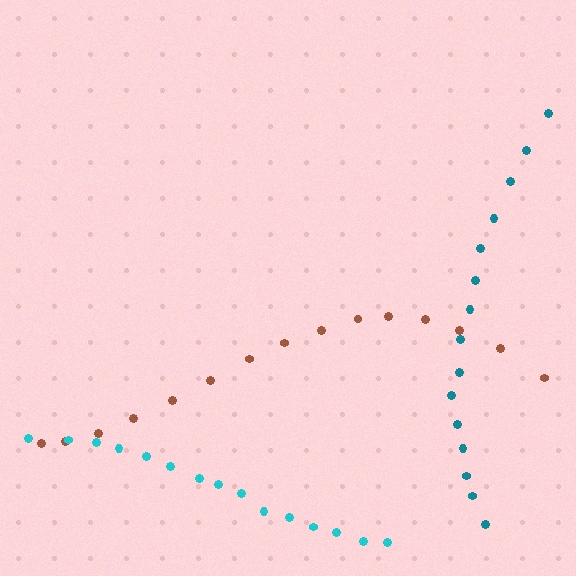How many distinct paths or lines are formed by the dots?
There are 3 distinct paths.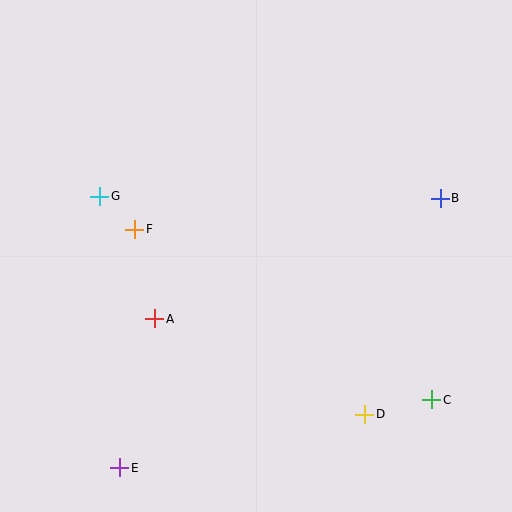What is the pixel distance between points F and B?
The distance between F and B is 307 pixels.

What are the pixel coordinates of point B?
Point B is at (440, 198).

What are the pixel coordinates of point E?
Point E is at (120, 468).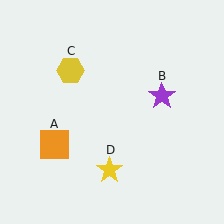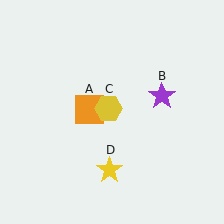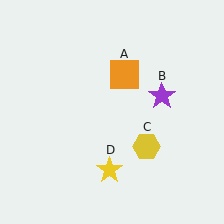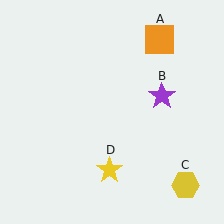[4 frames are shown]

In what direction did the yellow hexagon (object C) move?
The yellow hexagon (object C) moved down and to the right.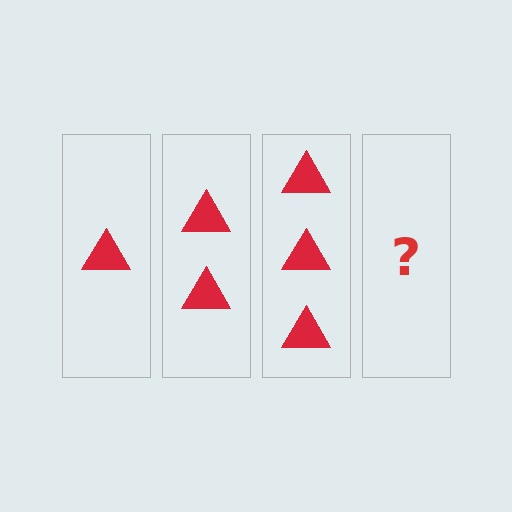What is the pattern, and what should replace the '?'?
The pattern is that each step adds one more triangle. The '?' should be 4 triangles.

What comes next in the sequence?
The next element should be 4 triangles.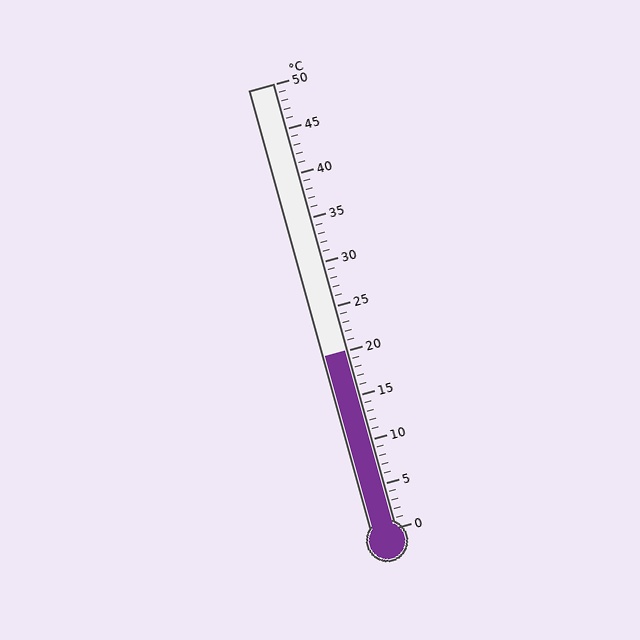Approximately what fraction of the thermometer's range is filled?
The thermometer is filled to approximately 40% of its range.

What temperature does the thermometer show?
The thermometer shows approximately 20°C.